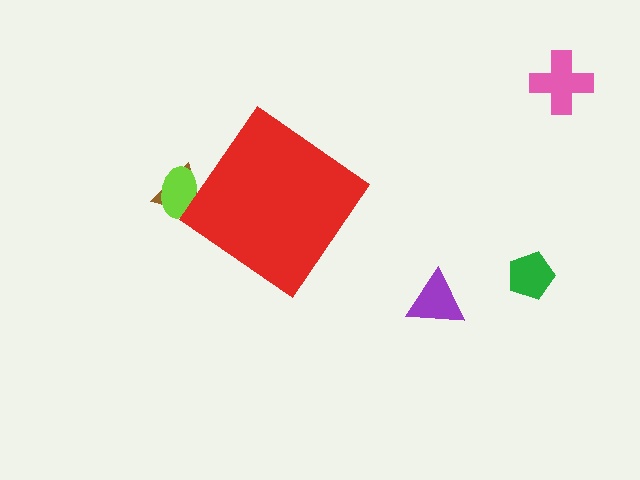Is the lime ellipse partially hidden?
Yes, the lime ellipse is partially hidden behind the red diamond.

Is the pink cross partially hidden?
No, the pink cross is fully visible.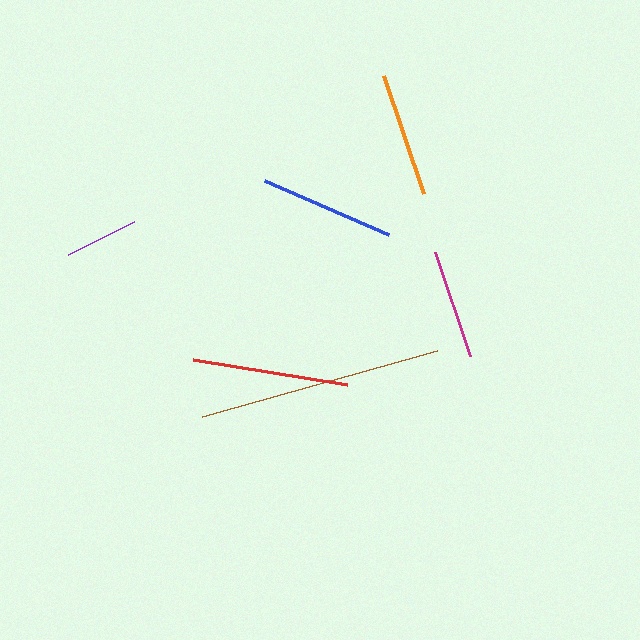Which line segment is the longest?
The brown line is the longest at approximately 244 pixels.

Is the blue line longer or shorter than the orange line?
The blue line is longer than the orange line.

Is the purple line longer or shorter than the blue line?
The blue line is longer than the purple line.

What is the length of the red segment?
The red segment is approximately 156 pixels long.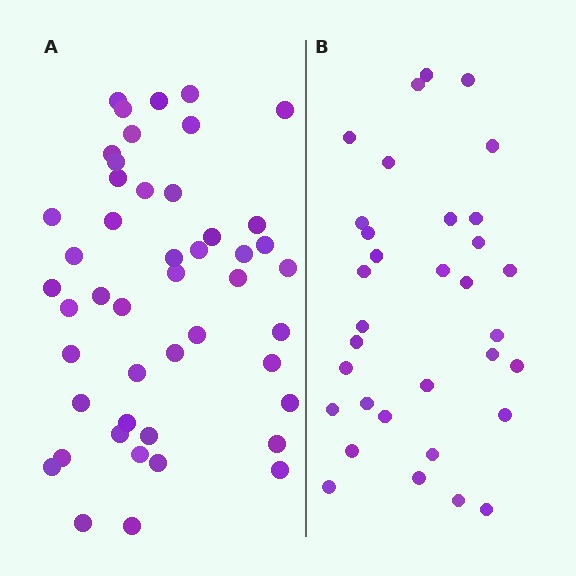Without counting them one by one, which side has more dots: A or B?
Region A (the left region) has more dots.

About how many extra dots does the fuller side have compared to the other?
Region A has approximately 15 more dots than region B.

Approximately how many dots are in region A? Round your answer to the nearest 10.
About 50 dots. (The exact count is 47, which rounds to 50.)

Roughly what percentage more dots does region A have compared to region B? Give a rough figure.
About 40% more.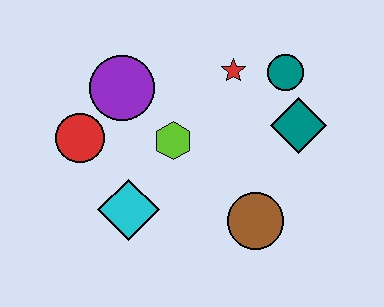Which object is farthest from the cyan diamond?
The teal circle is farthest from the cyan diamond.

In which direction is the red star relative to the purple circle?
The red star is to the right of the purple circle.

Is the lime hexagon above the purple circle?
No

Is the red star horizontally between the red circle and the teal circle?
Yes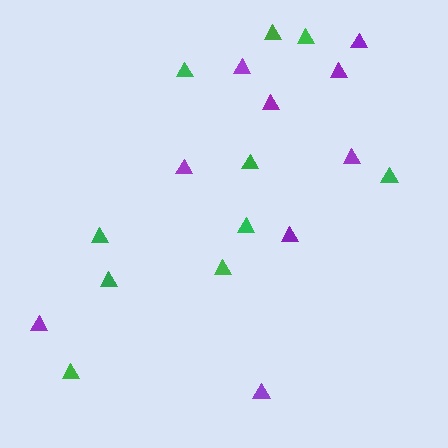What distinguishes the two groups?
There are 2 groups: one group of green triangles (10) and one group of purple triangles (9).